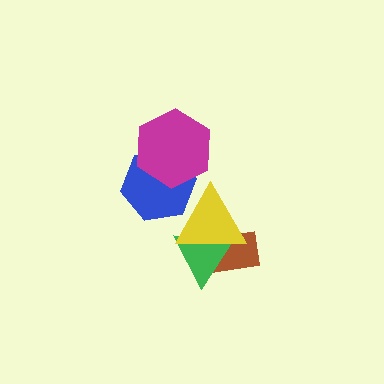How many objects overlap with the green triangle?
2 objects overlap with the green triangle.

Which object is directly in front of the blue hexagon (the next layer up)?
The yellow triangle is directly in front of the blue hexagon.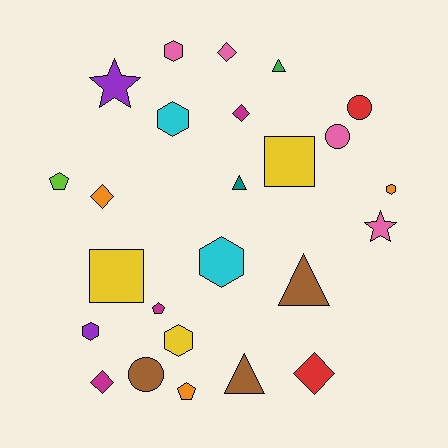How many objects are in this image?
There are 25 objects.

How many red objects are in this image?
There are 2 red objects.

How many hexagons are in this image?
There are 6 hexagons.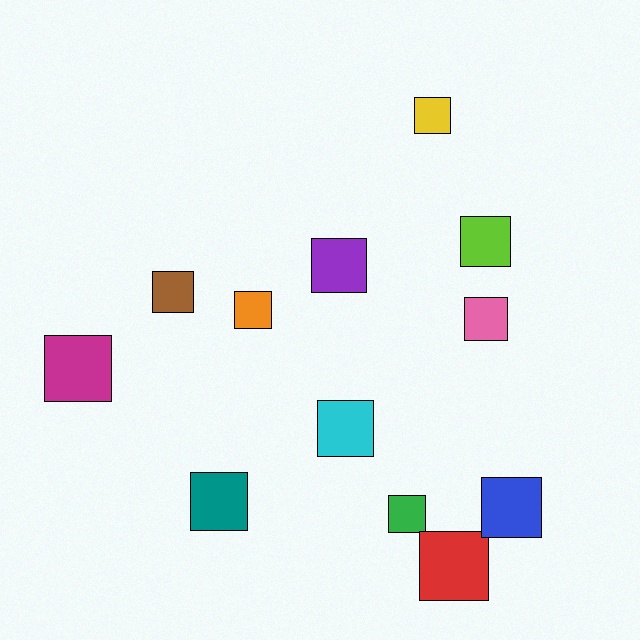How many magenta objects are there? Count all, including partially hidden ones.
There is 1 magenta object.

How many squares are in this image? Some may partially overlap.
There are 12 squares.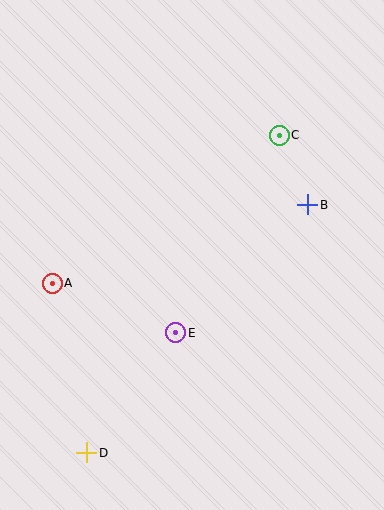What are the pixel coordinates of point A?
Point A is at (52, 283).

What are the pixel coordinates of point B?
Point B is at (308, 205).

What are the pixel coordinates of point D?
Point D is at (87, 453).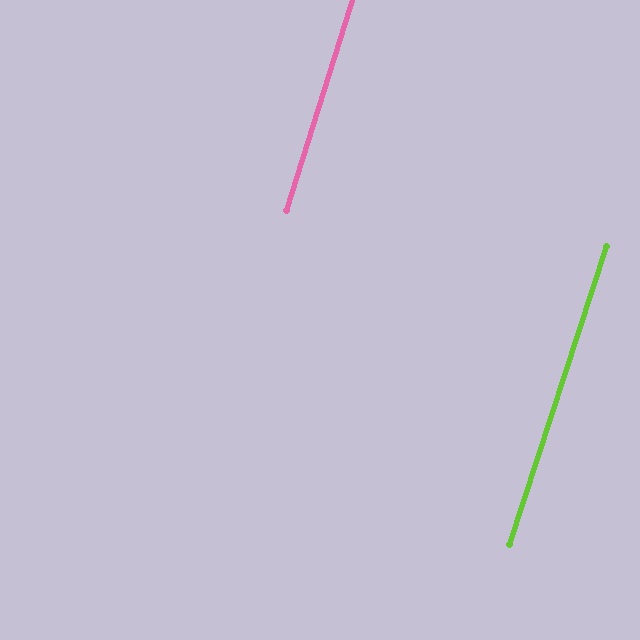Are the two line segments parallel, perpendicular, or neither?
Parallel — their directions differ by only 0.7°.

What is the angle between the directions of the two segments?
Approximately 1 degree.